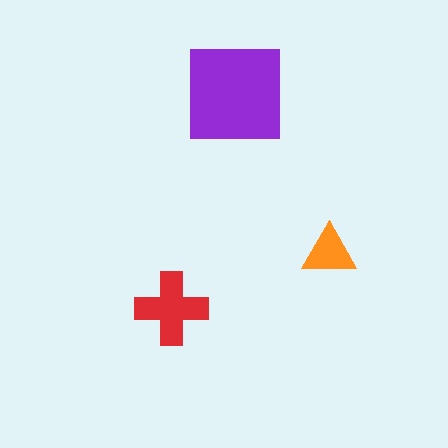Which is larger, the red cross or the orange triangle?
The red cross.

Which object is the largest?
The purple square.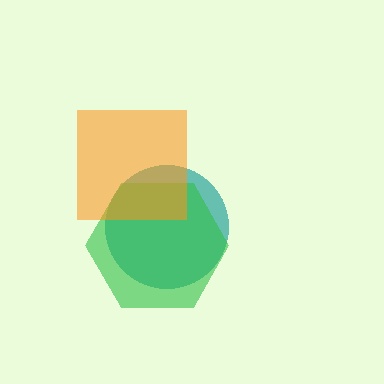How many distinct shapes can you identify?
There are 3 distinct shapes: a teal circle, a green hexagon, an orange square.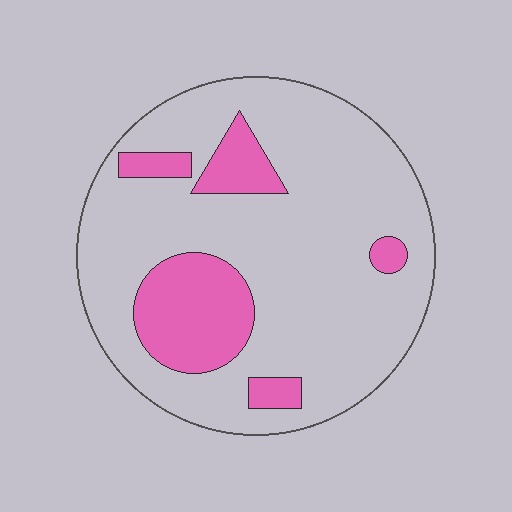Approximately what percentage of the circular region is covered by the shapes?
Approximately 20%.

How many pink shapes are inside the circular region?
5.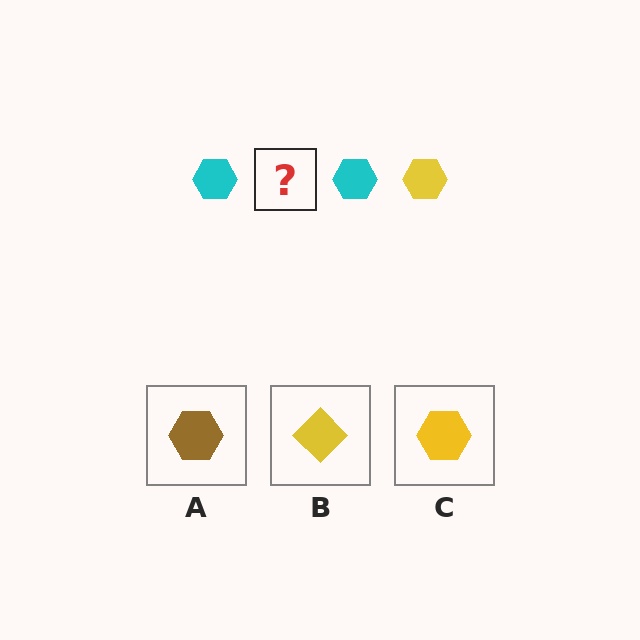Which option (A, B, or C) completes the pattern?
C.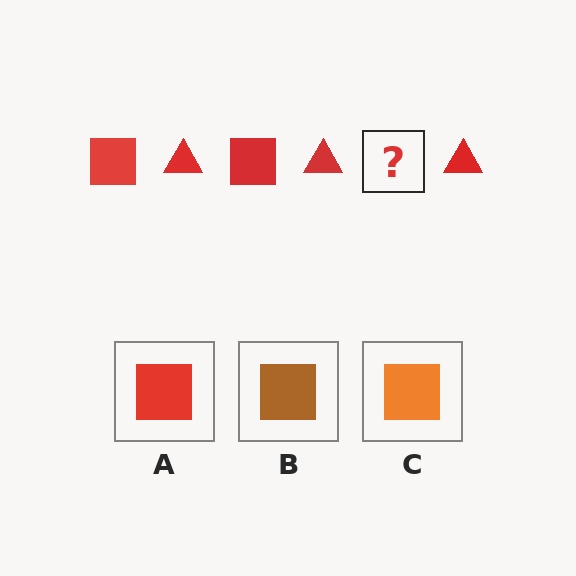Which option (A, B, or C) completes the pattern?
A.